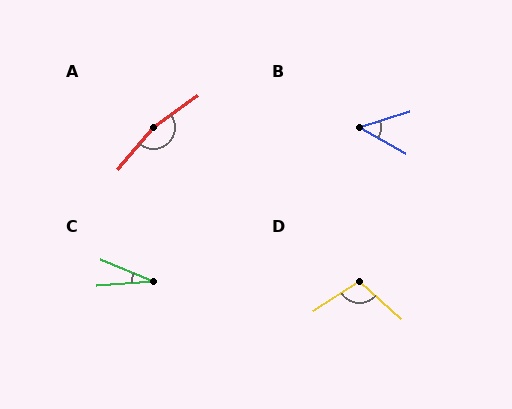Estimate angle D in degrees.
Approximately 106 degrees.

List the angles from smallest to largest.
C (27°), B (46°), D (106°), A (165°).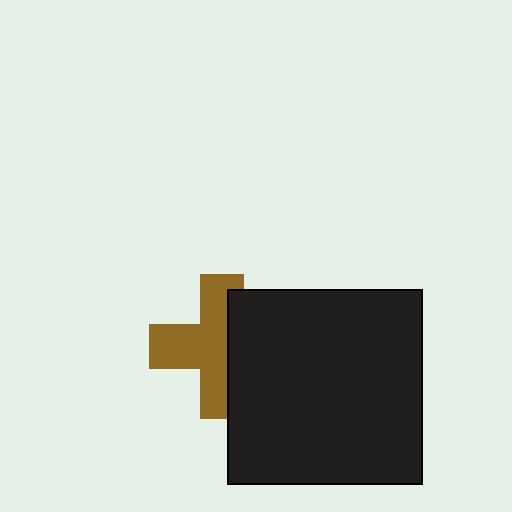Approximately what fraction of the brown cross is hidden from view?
Roughly 40% of the brown cross is hidden behind the black square.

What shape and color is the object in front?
The object in front is a black square.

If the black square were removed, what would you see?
You would see the complete brown cross.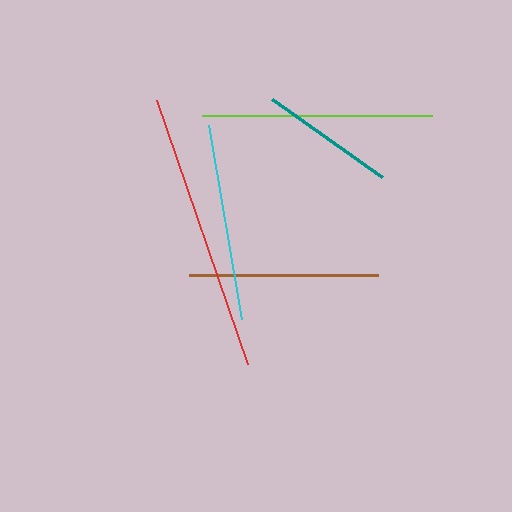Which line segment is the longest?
The red line is the longest at approximately 280 pixels.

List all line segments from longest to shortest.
From longest to shortest: red, lime, cyan, brown, teal.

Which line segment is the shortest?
The teal line is the shortest at approximately 135 pixels.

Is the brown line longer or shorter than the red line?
The red line is longer than the brown line.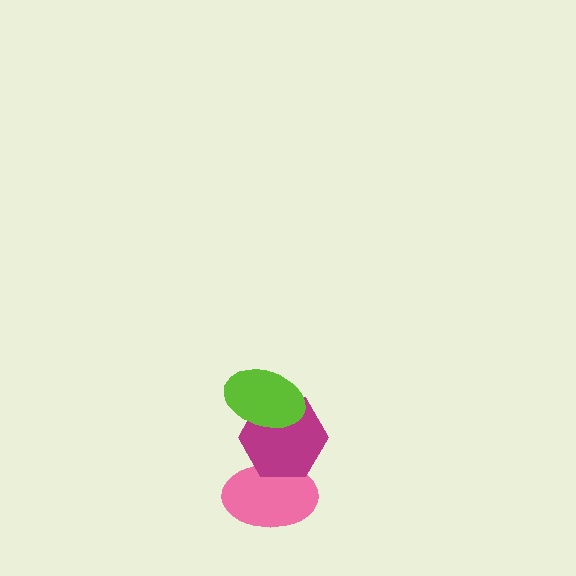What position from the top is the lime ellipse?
The lime ellipse is 1st from the top.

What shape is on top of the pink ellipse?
The magenta hexagon is on top of the pink ellipse.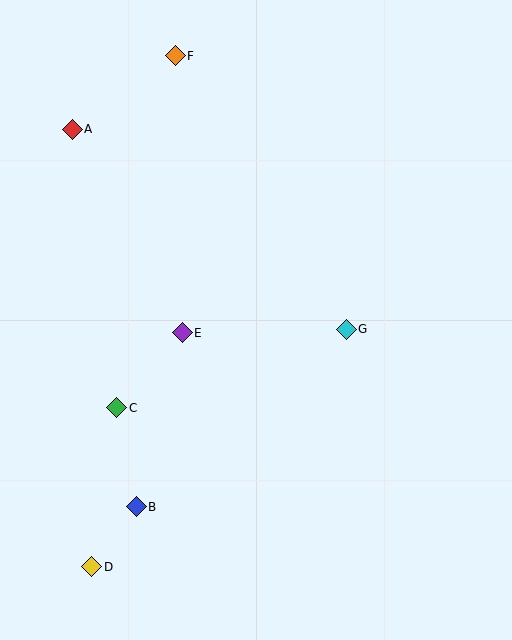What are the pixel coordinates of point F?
Point F is at (175, 56).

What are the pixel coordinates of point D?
Point D is at (92, 567).